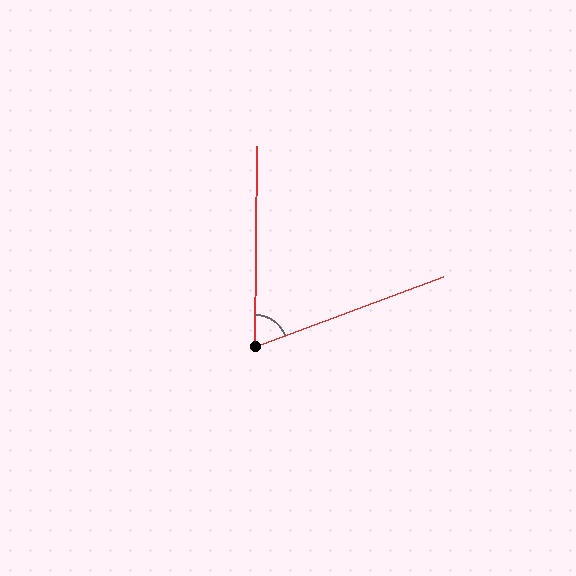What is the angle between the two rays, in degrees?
Approximately 69 degrees.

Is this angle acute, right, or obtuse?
It is acute.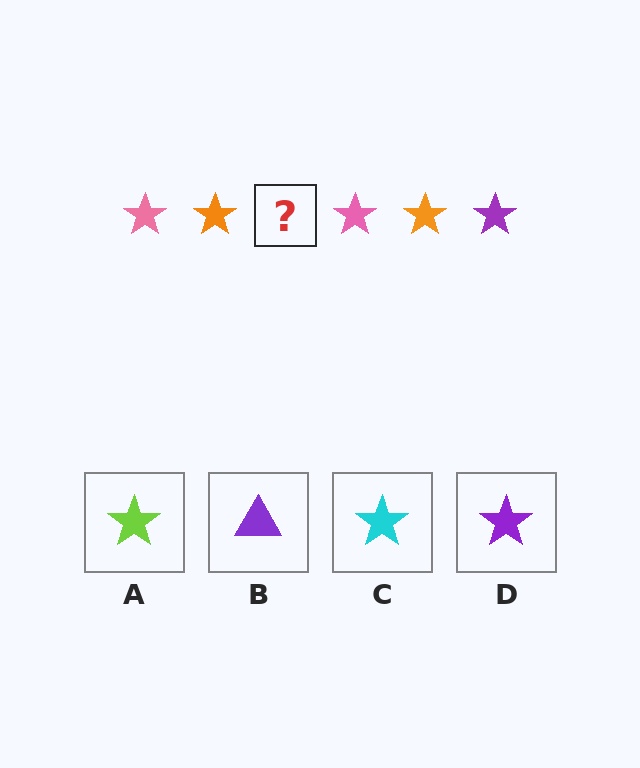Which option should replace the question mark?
Option D.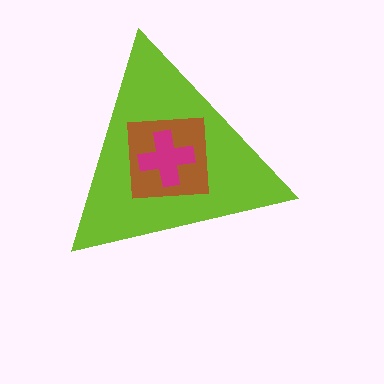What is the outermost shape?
The lime triangle.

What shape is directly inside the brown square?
The magenta cross.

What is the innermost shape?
The magenta cross.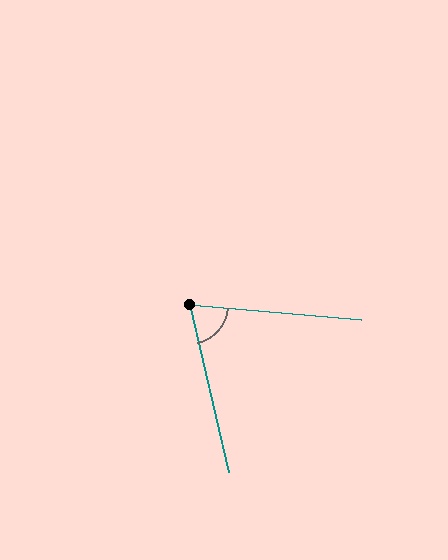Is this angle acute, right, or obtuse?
It is acute.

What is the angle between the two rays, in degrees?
Approximately 72 degrees.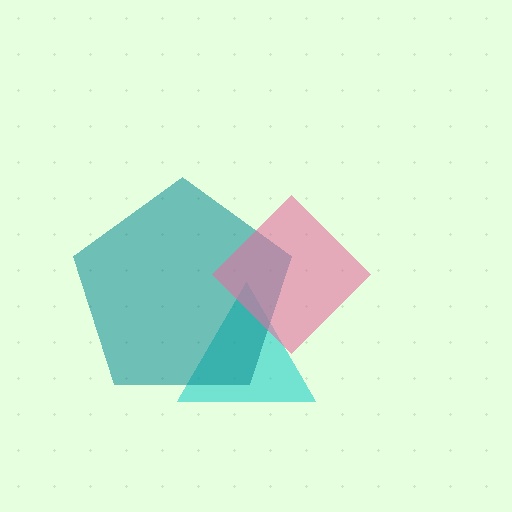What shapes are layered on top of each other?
The layered shapes are: a cyan triangle, a teal pentagon, a pink diamond.